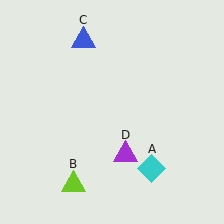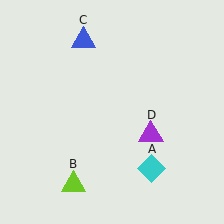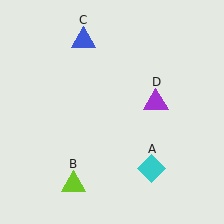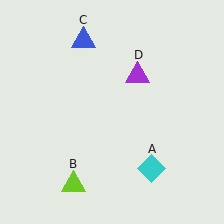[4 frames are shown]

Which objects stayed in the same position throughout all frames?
Cyan diamond (object A) and lime triangle (object B) and blue triangle (object C) remained stationary.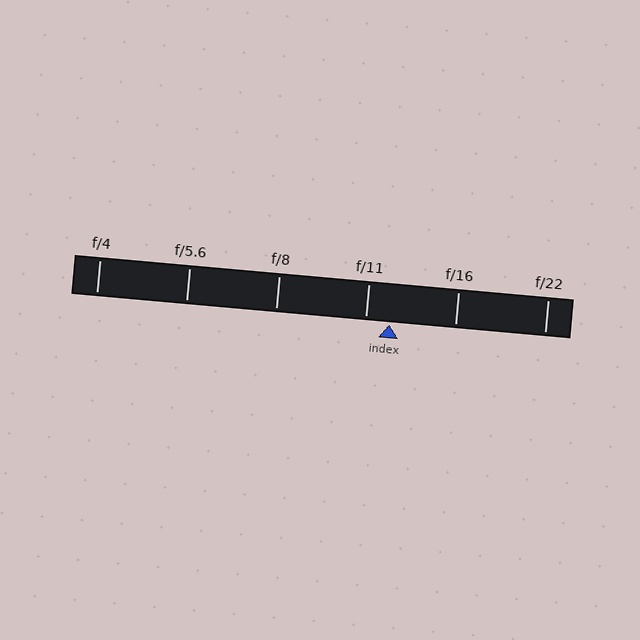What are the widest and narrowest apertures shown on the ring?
The widest aperture shown is f/4 and the narrowest is f/22.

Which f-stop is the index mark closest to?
The index mark is closest to f/11.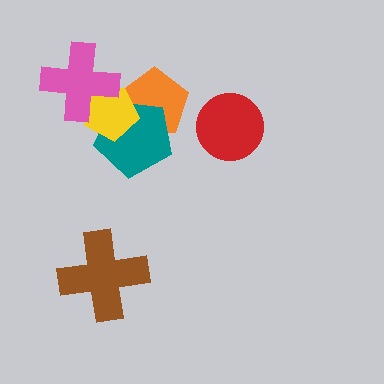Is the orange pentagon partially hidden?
Yes, it is partially covered by another shape.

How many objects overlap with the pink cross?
1 object overlaps with the pink cross.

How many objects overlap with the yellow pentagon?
3 objects overlap with the yellow pentagon.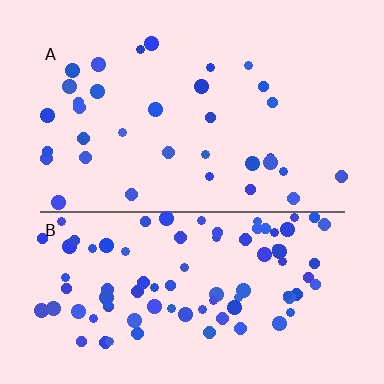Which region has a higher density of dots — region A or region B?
B (the bottom).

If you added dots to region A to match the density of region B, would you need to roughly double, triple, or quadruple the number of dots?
Approximately triple.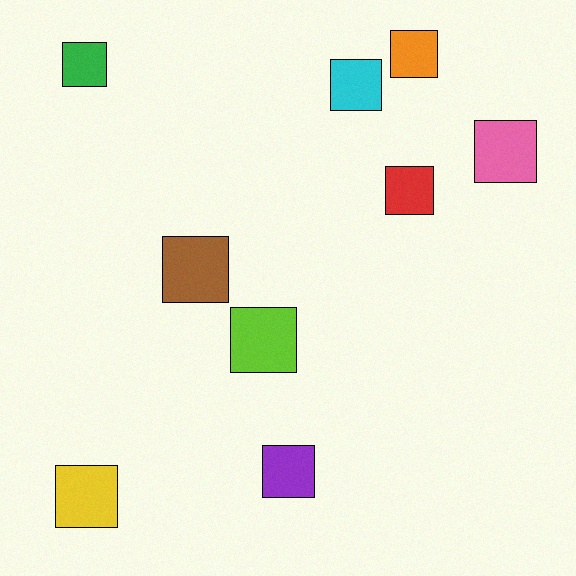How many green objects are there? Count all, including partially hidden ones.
There is 1 green object.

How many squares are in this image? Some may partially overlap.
There are 9 squares.